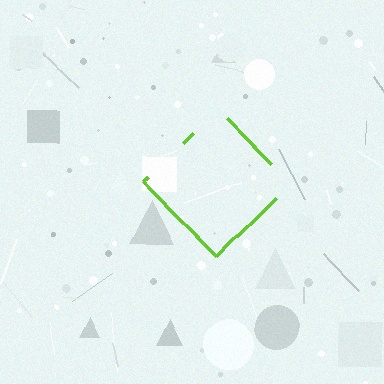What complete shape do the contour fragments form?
The contour fragments form a diamond.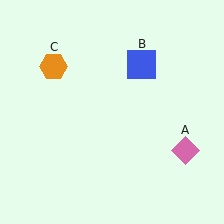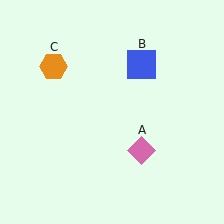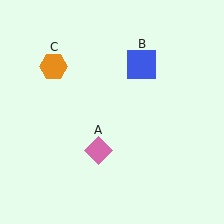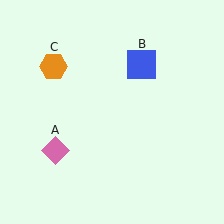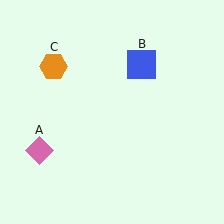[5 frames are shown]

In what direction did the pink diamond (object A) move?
The pink diamond (object A) moved left.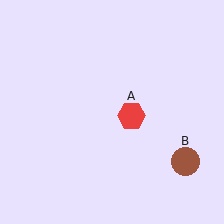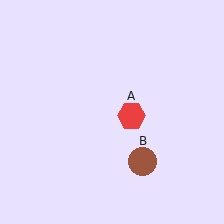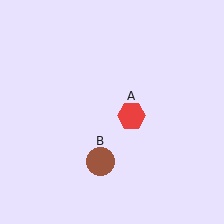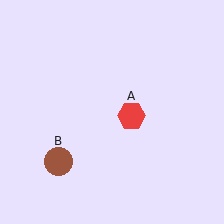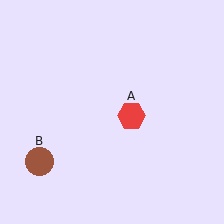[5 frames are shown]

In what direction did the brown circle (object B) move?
The brown circle (object B) moved left.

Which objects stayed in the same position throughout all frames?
Red hexagon (object A) remained stationary.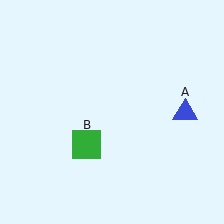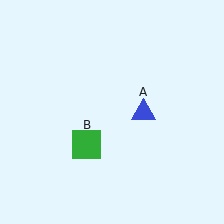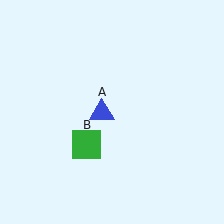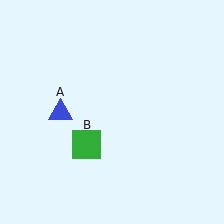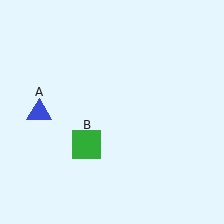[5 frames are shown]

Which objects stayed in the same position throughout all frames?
Green square (object B) remained stationary.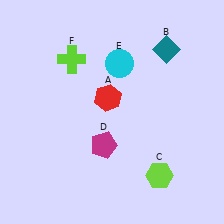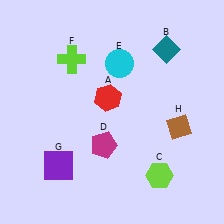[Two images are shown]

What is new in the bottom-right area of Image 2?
A brown diamond (H) was added in the bottom-right area of Image 2.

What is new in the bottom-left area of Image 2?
A purple square (G) was added in the bottom-left area of Image 2.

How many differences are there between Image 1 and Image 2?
There are 2 differences between the two images.